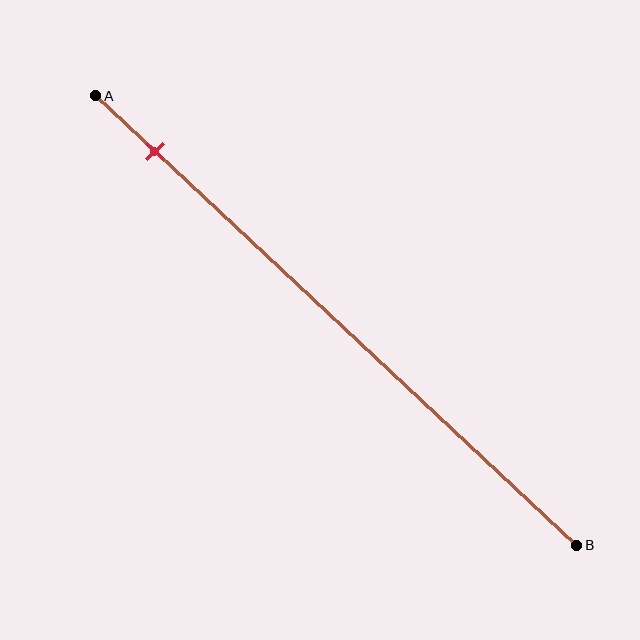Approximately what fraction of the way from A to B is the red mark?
The red mark is approximately 10% of the way from A to B.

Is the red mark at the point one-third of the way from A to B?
No, the mark is at about 10% from A, not at the 33% one-third point.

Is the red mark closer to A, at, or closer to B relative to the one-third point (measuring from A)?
The red mark is closer to point A than the one-third point of segment AB.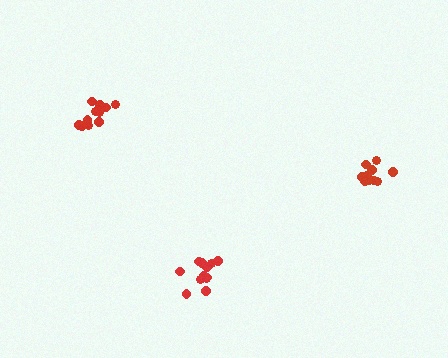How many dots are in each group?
Group 1: 11 dots, Group 2: 12 dots, Group 3: 12 dots (35 total).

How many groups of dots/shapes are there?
There are 3 groups.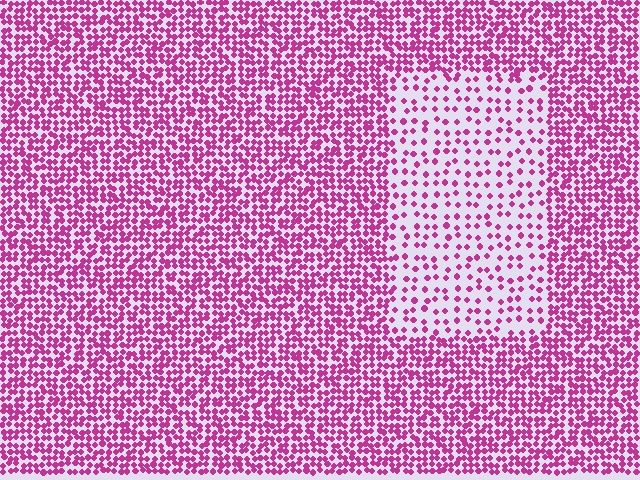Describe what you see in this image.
The image contains small magenta elements arranged at two different densities. A rectangle-shaped region is visible where the elements are less densely packed than the surrounding area.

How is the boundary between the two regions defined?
The boundary is defined by a change in element density (approximately 2.5x ratio). All elements are the same color, size, and shape.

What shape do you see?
I see a rectangle.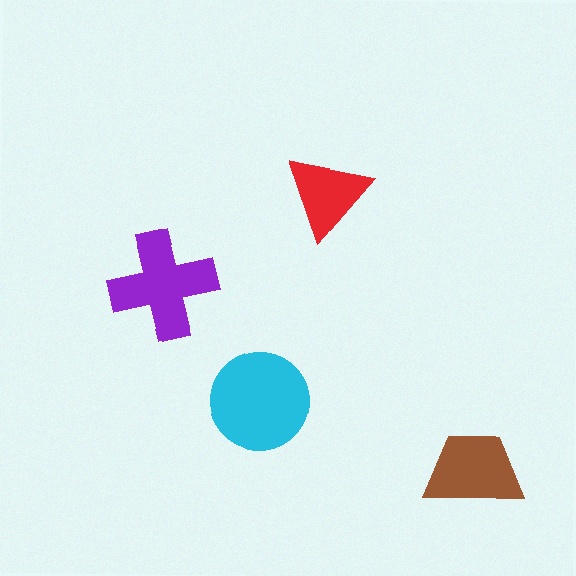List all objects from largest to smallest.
The cyan circle, the purple cross, the brown trapezoid, the red triangle.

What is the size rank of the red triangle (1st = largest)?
4th.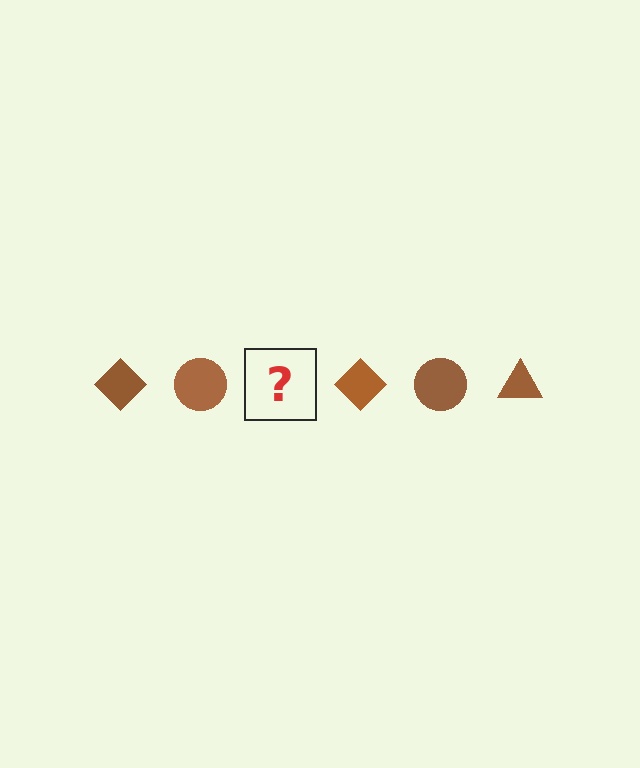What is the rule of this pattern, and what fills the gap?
The rule is that the pattern cycles through diamond, circle, triangle shapes in brown. The gap should be filled with a brown triangle.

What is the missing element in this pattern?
The missing element is a brown triangle.